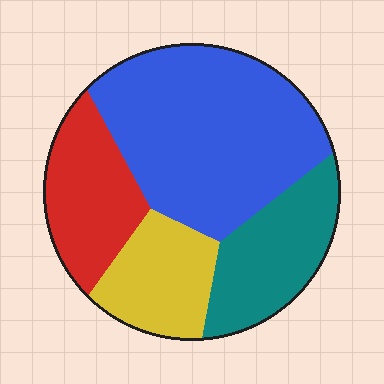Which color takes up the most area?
Blue, at roughly 45%.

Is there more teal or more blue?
Blue.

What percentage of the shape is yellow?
Yellow takes up about one sixth (1/6) of the shape.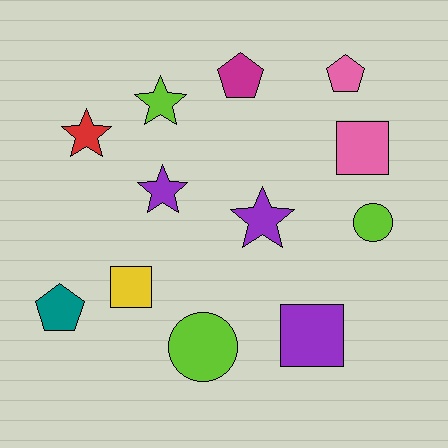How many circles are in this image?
There are 2 circles.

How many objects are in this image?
There are 12 objects.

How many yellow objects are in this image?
There is 1 yellow object.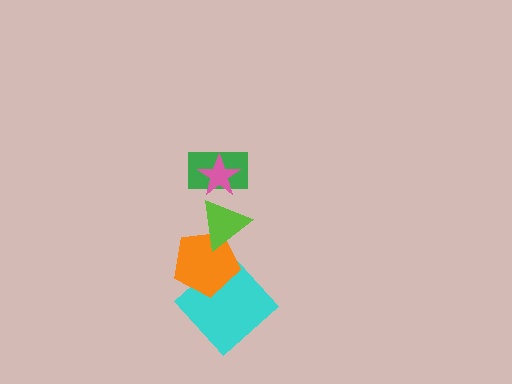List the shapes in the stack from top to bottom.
From top to bottom: the pink star, the green rectangle, the lime triangle, the orange pentagon, the cyan diamond.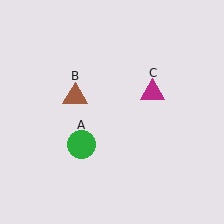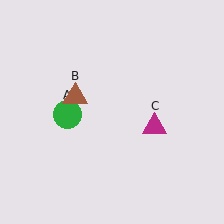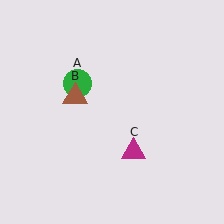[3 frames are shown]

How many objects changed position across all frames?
2 objects changed position: green circle (object A), magenta triangle (object C).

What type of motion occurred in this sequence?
The green circle (object A), magenta triangle (object C) rotated clockwise around the center of the scene.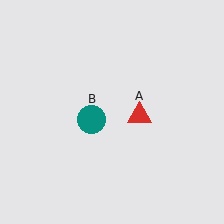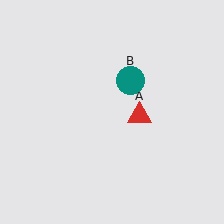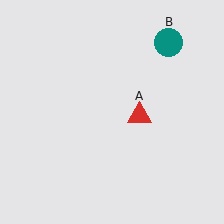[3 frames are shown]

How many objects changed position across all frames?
1 object changed position: teal circle (object B).